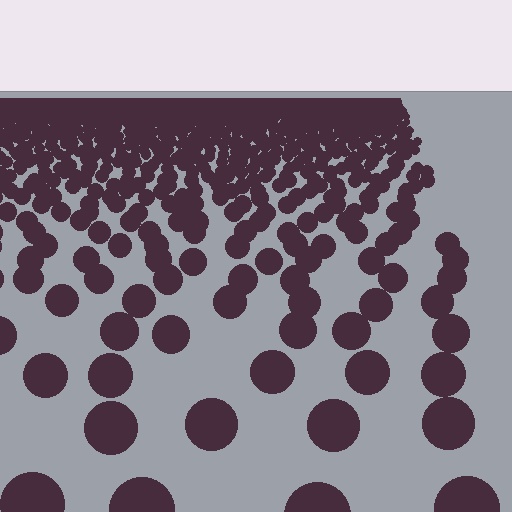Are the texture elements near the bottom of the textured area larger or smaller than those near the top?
Larger. Near the bottom, elements are closer to the viewer and appear at a bigger on-screen size.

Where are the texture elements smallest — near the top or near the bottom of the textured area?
Near the top.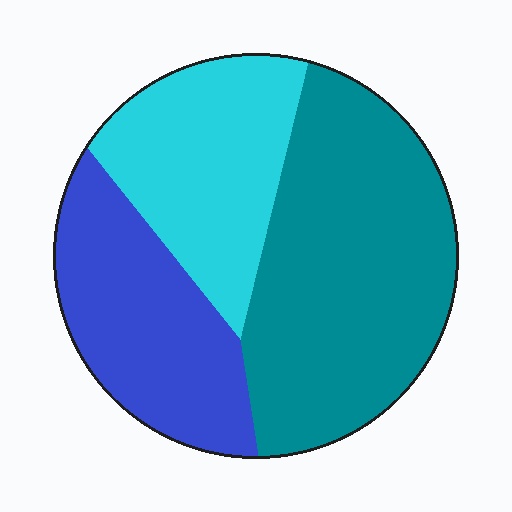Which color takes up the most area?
Teal, at roughly 45%.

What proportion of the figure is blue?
Blue covers 27% of the figure.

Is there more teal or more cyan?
Teal.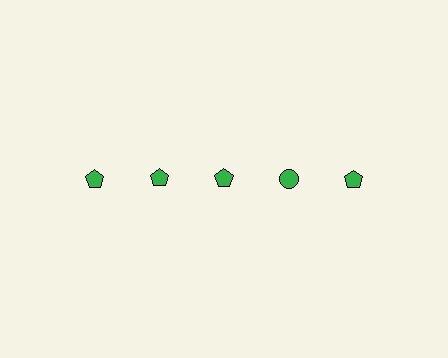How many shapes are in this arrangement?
There are 5 shapes arranged in a grid pattern.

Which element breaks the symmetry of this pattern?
The green circle in the top row, second from right column breaks the symmetry. All other shapes are green pentagons.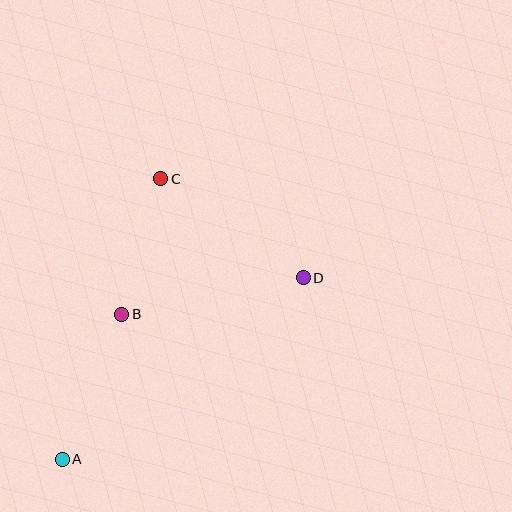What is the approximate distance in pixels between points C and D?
The distance between C and D is approximately 173 pixels.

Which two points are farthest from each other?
Points A and D are farthest from each other.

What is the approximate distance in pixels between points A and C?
The distance between A and C is approximately 297 pixels.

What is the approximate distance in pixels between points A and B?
The distance between A and B is approximately 156 pixels.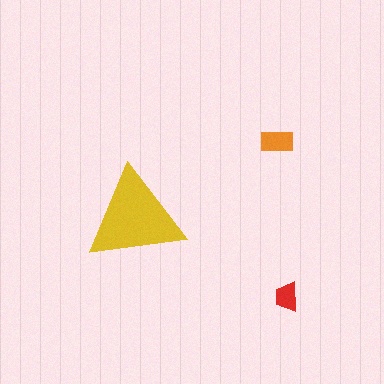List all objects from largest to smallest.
The yellow triangle, the orange rectangle, the red trapezoid.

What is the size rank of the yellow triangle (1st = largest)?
1st.